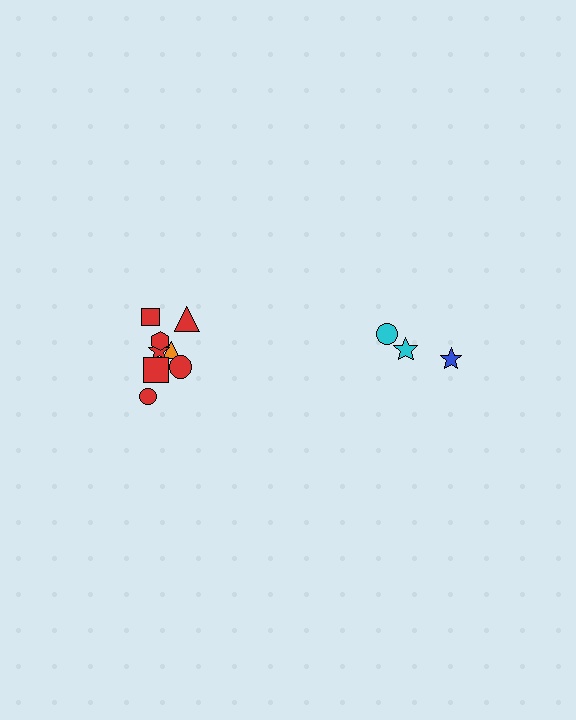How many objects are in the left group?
There are 8 objects.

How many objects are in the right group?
There are 3 objects.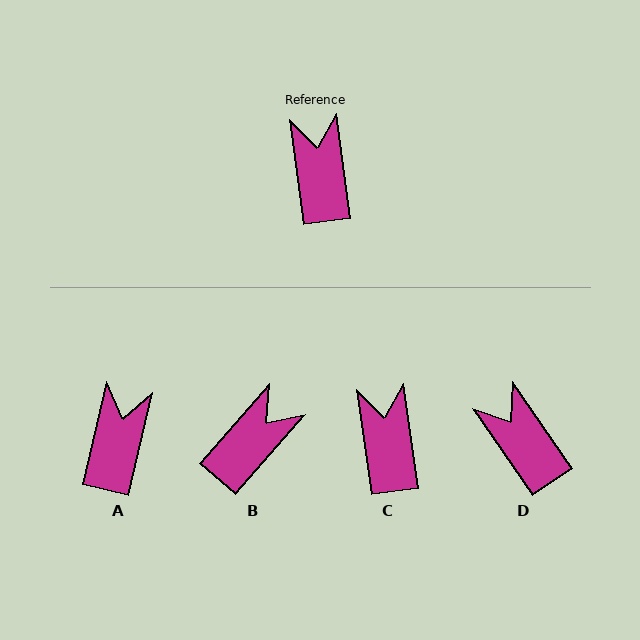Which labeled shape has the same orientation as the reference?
C.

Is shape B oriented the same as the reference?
No, it is off by about 49 degrees.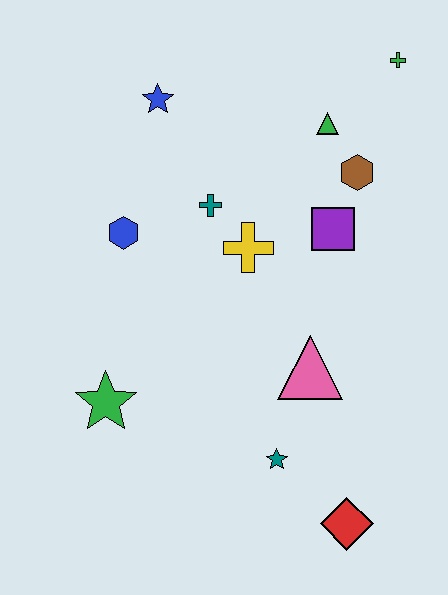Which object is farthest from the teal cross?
The red diamond is farthest from the teal cross.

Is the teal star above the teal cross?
No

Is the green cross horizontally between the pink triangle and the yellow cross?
No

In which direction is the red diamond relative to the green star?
The red diamond is to the right of the green star.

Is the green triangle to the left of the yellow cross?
No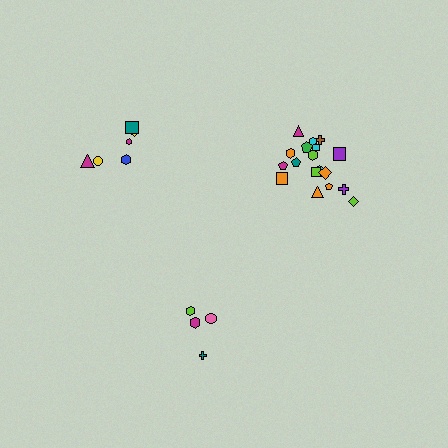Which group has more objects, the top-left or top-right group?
The top-right group.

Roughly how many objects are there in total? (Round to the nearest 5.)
Roughly 30 objects in total.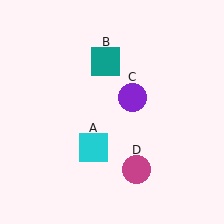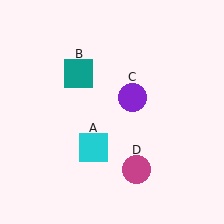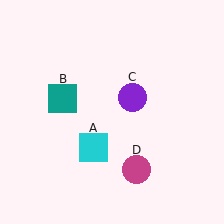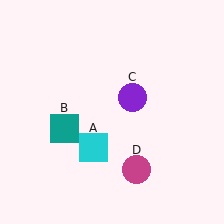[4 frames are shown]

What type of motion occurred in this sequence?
The teal square (object B) rotated counterclockwise around the center of the scene.